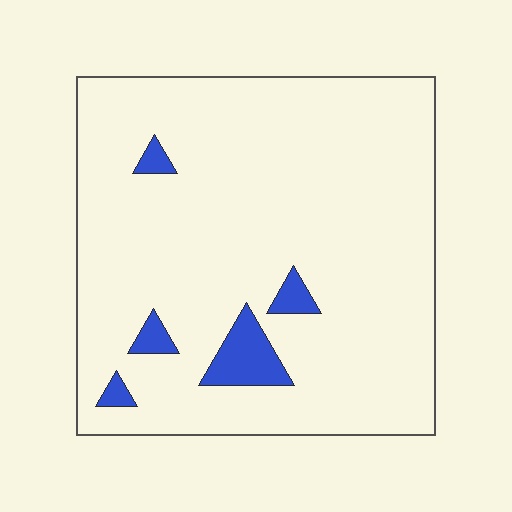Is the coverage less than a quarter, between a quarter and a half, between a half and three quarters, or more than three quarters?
Less than a quarter.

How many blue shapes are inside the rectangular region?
5.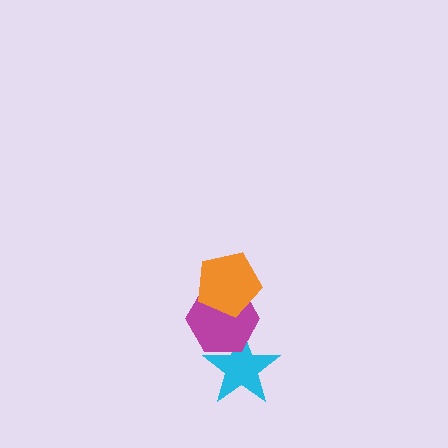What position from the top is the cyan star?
The cyan star is 3rd from the top.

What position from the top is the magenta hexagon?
The magenta hexagon is 2nd from the top.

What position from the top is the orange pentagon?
The orange pentagon is 1st from the top.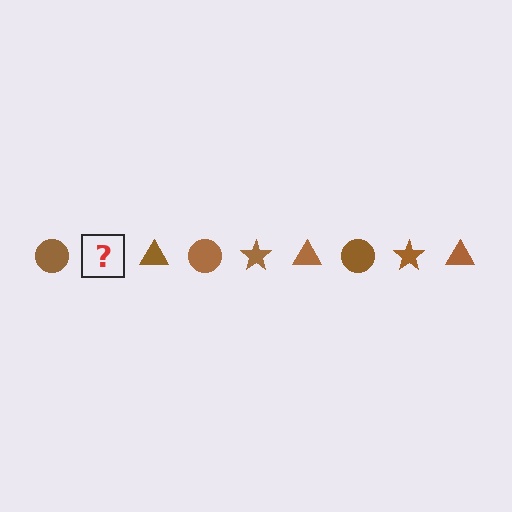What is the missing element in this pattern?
The missing element is a brown star.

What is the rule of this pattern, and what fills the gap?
The rule is that the pattern cycles through circle, star, triangle shapes in brown. The gap should be filled with a brown star.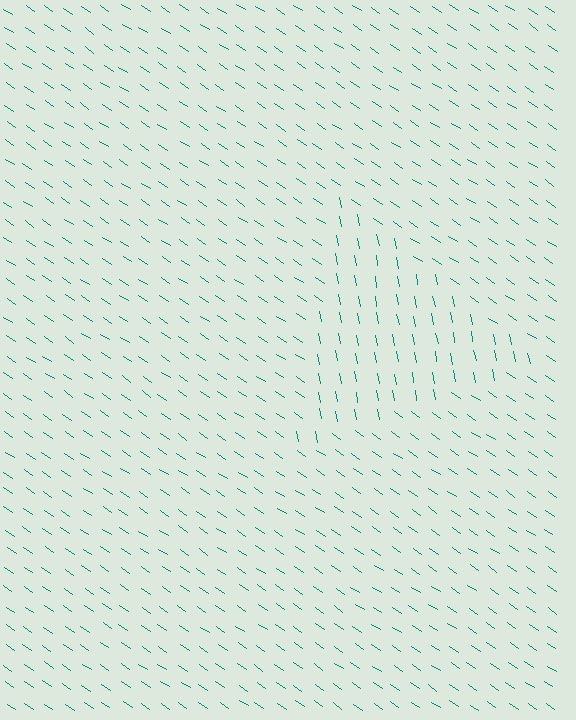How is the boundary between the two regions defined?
The boundary is defined purely by a change in line orientation (approximately 45 degrees difference). All lines are the same color and thickness.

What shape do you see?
I see a triangle.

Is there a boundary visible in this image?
Yes, there is a texture boundary formed by a change in line orientation.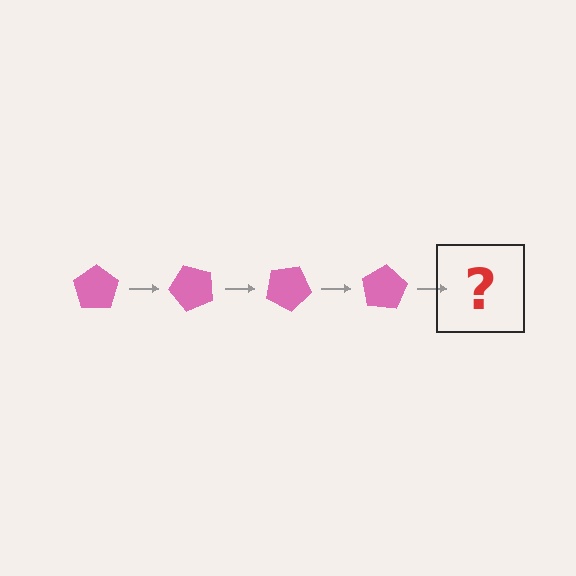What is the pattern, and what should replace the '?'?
The pattern is that the pentagon rotates 50 degrees each step. The '?' should be a pink pentagon rotated 200 degrees.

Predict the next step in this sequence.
The next step is a pink pentagon rotated 200 degrees.